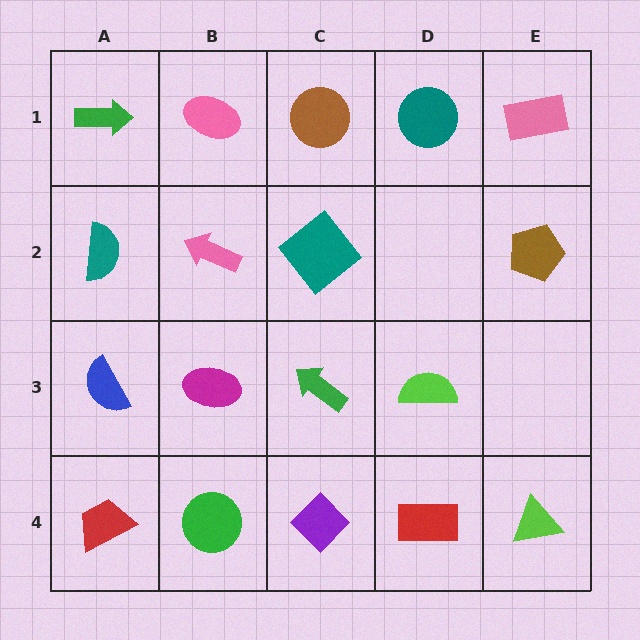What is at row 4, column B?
A green circle.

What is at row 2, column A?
A teal semicircle.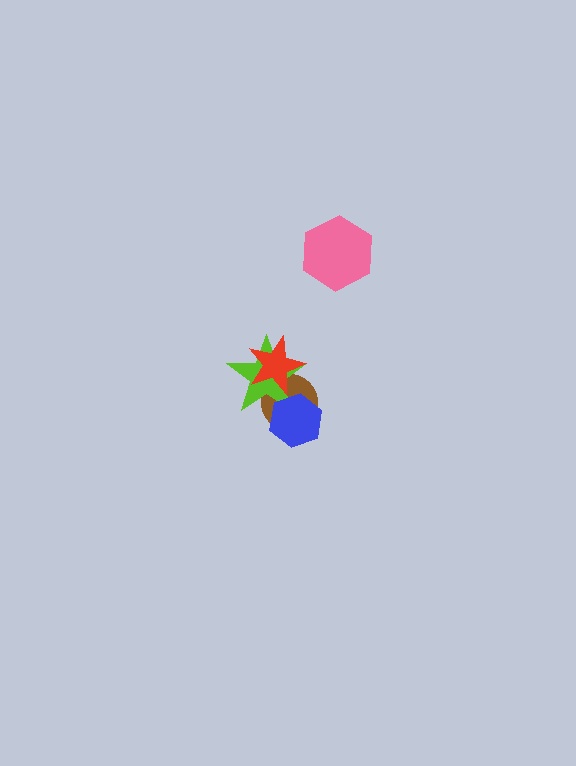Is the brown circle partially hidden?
Yes, it is partially covered by another shape.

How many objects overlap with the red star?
2 objects overlap with the red star.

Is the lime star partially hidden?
Yes, it is partially covered by another shape.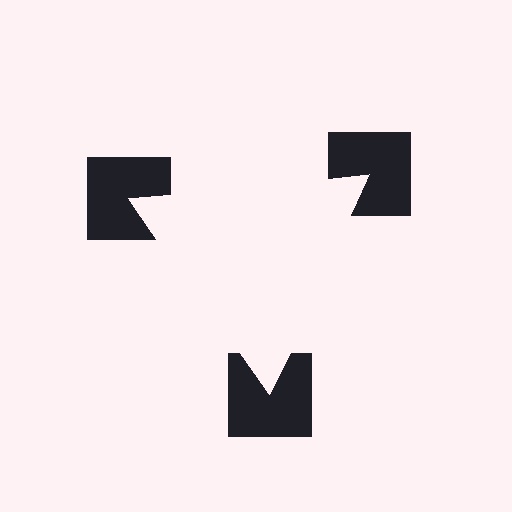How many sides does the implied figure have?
3 sides.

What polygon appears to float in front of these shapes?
An illusory triangle — its edges are inferred from the aligned wedge cuts in the notched squares, not physically drawn.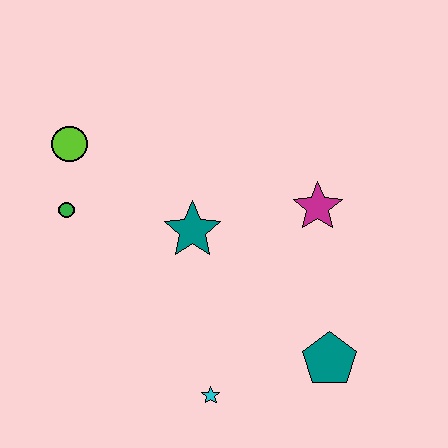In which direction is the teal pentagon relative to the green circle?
The teal pentagon is to the right of the green circle.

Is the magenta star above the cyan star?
Yes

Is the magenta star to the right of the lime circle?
Yes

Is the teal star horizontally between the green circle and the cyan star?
Yes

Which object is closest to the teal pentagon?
The cyan star is closest to the teal pentagon.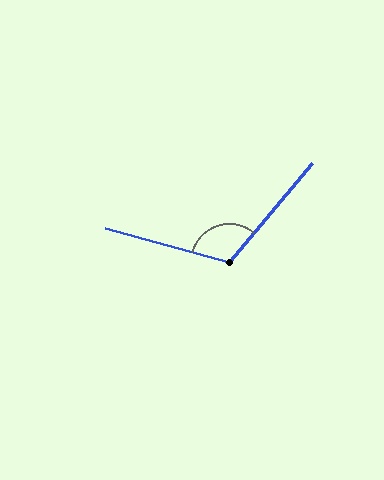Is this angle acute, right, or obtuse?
It is obtuse.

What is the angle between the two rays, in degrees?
Approximately 115 degrees.